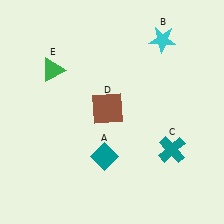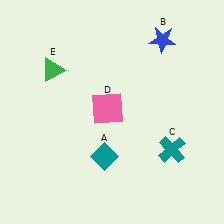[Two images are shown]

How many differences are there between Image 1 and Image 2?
There are 2 differences between the two images.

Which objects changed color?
B changed from cyan to blue. D changed from brown to pink.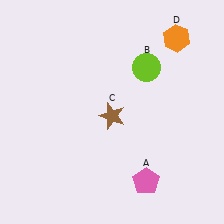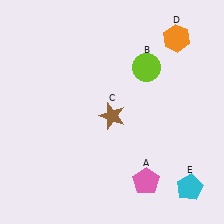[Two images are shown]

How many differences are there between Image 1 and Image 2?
There is 1 difference between the two images.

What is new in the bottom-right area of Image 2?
A cyan pentagon (E) was added in the bottom-right area of Image 2.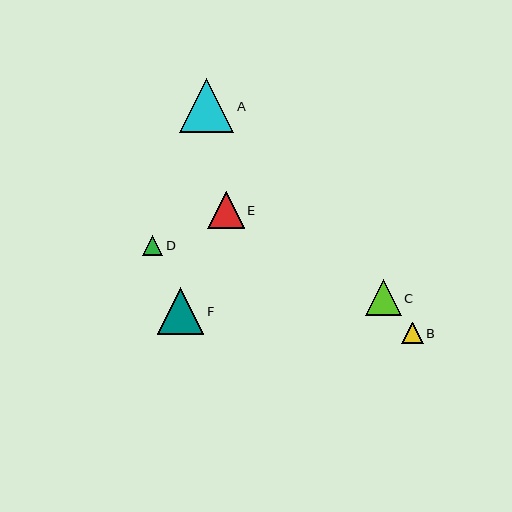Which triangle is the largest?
Triangle A is the largest with a size of approximately 54 pixels.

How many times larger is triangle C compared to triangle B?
Triangle C is approximately 1.6 times the size of triangle B.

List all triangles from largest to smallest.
From largest to smallest: A, F, E, C, B, D.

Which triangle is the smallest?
Triangle D is the smallest with a size of approximately 20 pixels.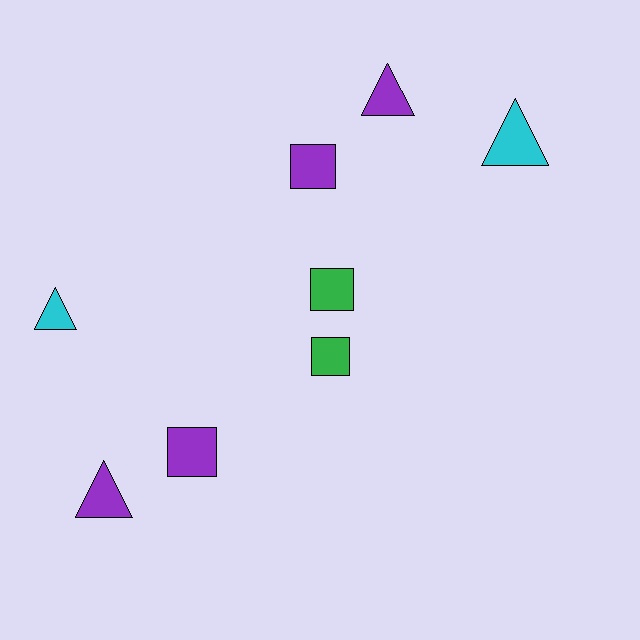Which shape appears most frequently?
Triangle, with 4 objects.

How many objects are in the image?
There are 8 objects.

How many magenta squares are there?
There are no magenta squares.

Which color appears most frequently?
Purple, with 4 objects.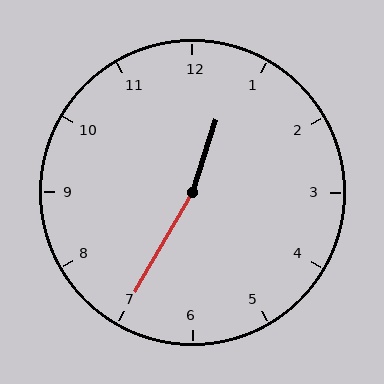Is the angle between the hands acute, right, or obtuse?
It is obtuse.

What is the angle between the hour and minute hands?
Approximately 168 degrees.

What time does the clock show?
12:35.